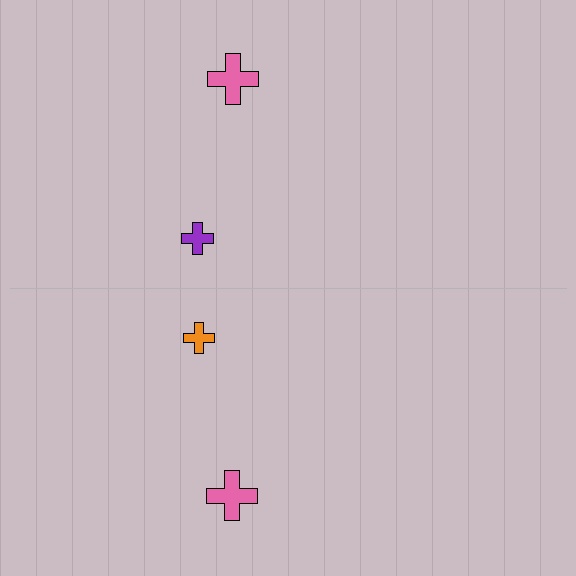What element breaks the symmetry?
The orange cross on the bottom side breaks the symmetry — its mirror counterpart is purple.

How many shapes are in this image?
There are 4 shapes in this image.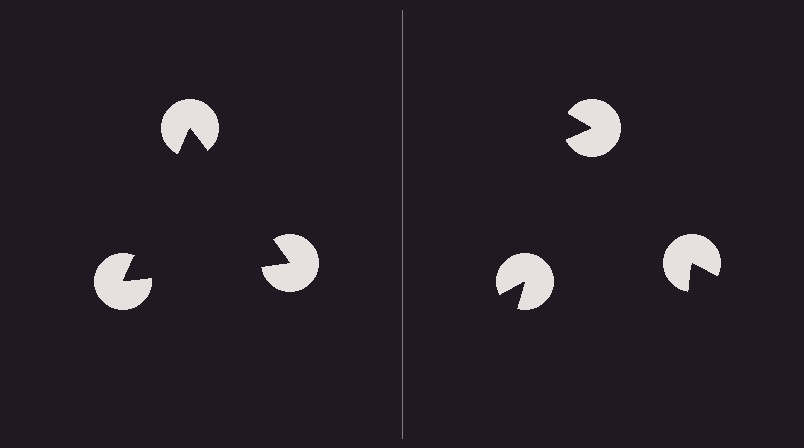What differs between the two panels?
The pac-man discs are positioned identically on both sides; only the wedge orientations differ. On the left they align to a triangle; on the right they are misaligned.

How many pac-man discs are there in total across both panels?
6 — 3 on each side.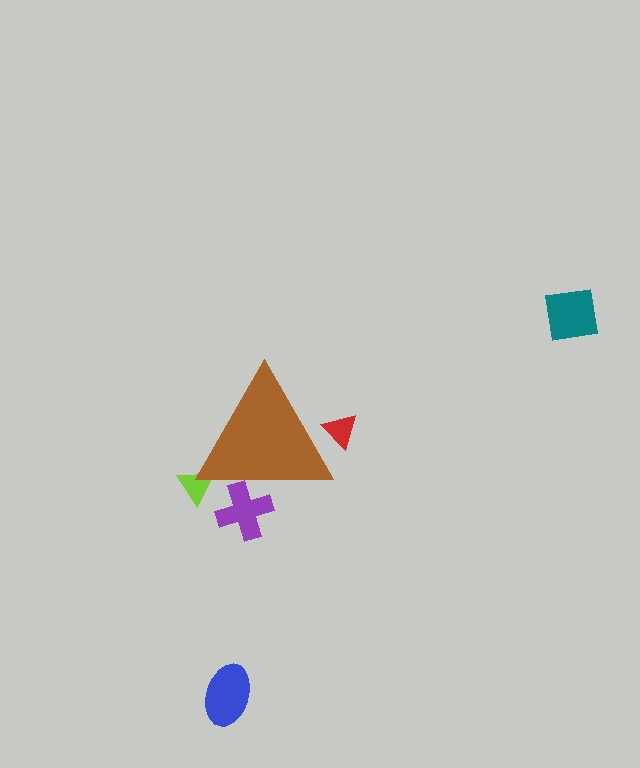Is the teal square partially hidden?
No, the teal square is fully visible.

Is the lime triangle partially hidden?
Yes, the lime triangle is partially hidden behind the brown triangle.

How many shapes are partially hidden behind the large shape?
3 shapes are partially hidden.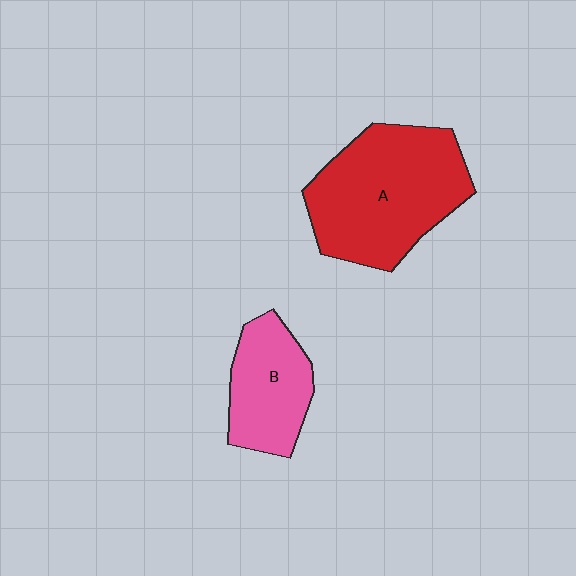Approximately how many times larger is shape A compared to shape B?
Approximately 1.8 times.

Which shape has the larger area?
Shape A (red).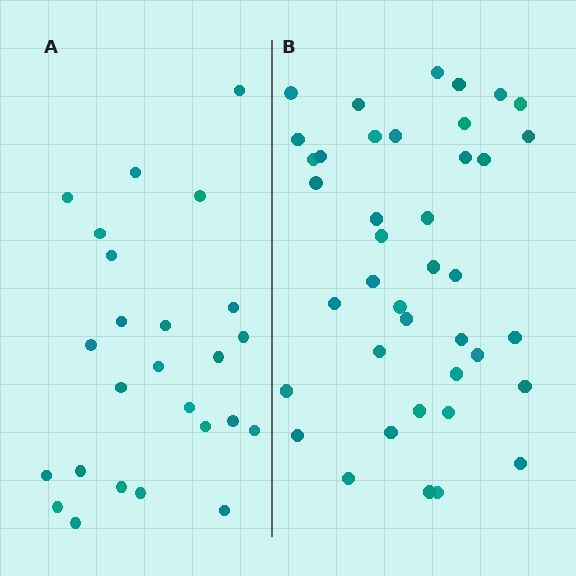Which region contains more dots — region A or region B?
Region B (the right region) has more dots.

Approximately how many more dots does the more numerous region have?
Region B has approximately 15 more dots than region A.